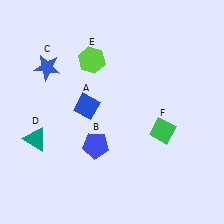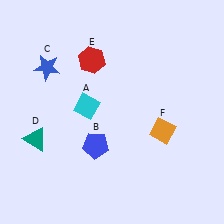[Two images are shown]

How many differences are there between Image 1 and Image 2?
There are 3 differences between the two images.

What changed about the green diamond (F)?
In Image 1, F is green. In Image 2, it changed to orange.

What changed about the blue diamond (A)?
In Image 1, A is blue. In Image 2, it changed to cyan.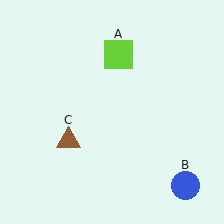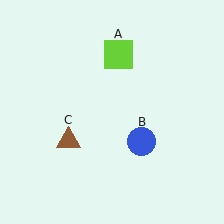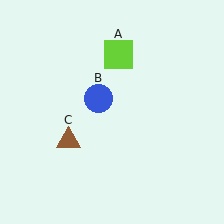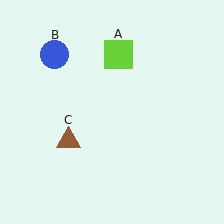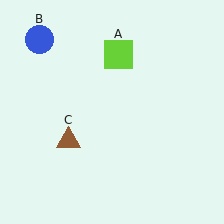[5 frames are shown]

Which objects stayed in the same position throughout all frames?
Lime square (object A) and brown triangle (object C) remained stationary.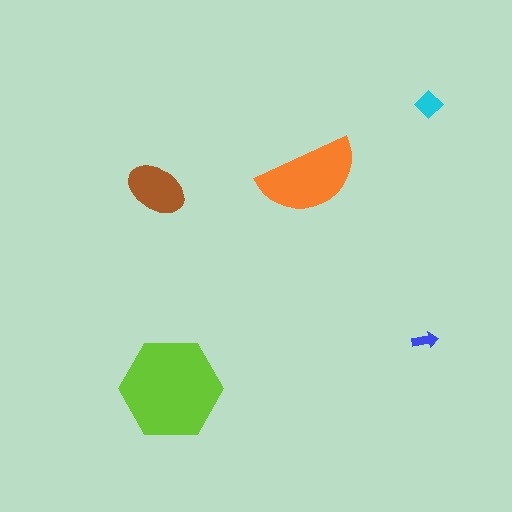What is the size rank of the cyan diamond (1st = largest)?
4th.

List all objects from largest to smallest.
The lime hexagon, the orange semicircle, the brown ellipse, the cyan diamond, the blue arrow.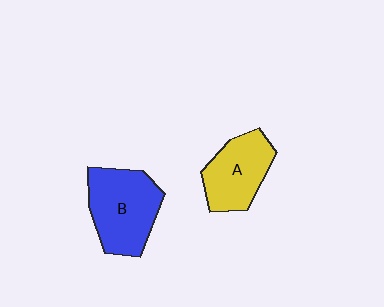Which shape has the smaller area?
Shape A (yellow).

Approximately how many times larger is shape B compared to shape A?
Approximately 1.3 times.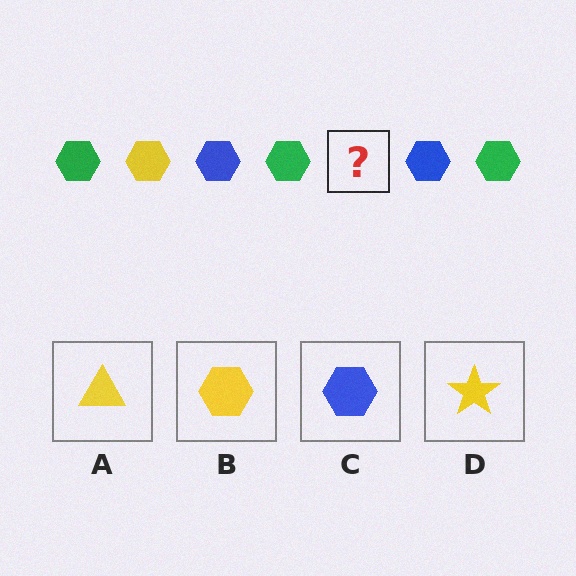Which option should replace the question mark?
Option B.